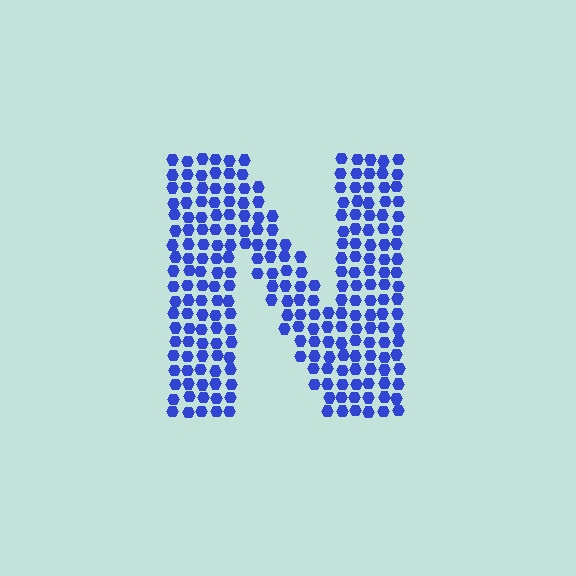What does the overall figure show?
The overall figure shows the letter N.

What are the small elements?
The small elements are hexagons.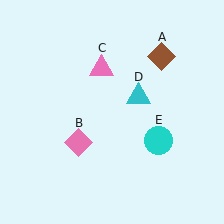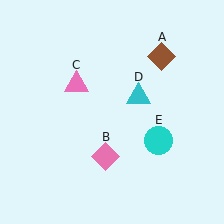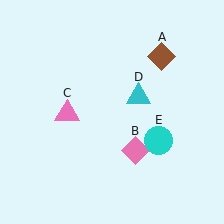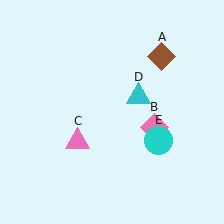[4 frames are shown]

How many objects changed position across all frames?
2 objects changed position: pink diamond (object B), pink triangle (object C).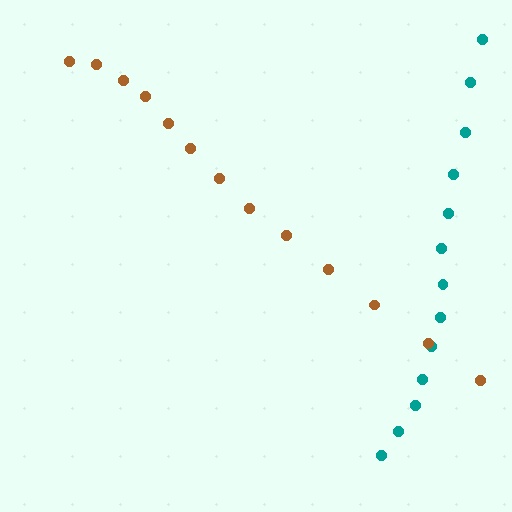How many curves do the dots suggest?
There are 2 distinct paths.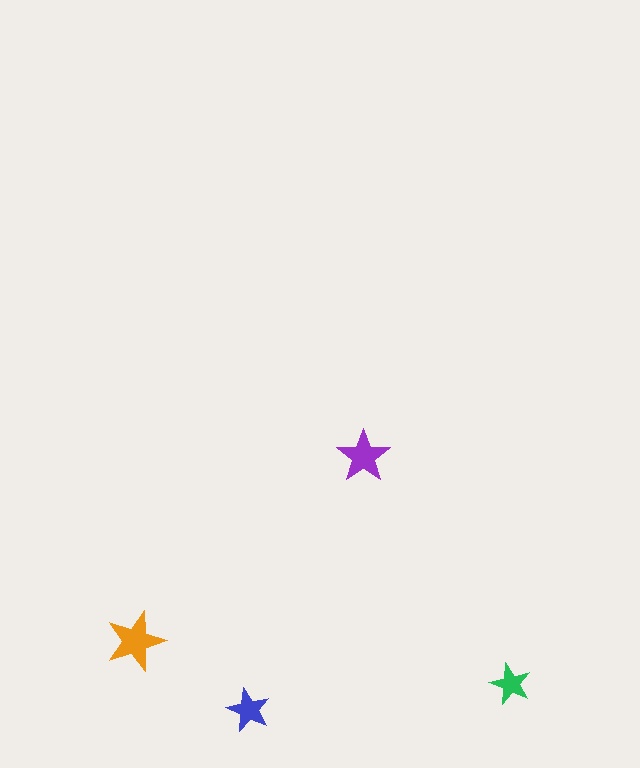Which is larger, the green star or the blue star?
The blue one.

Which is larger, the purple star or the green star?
The purple one.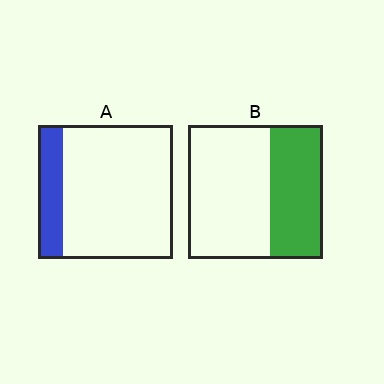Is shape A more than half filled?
No.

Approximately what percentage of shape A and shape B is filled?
A is approximately 20% and B is approximately 40%.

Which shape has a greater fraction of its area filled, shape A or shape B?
Shape B.